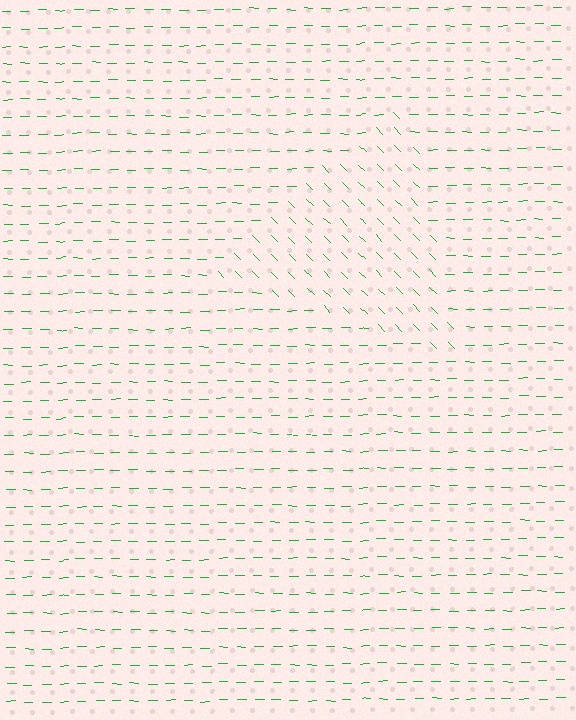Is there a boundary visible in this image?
Yes, there is a texture boundary formed by a change in line orientation.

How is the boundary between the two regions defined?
The boundary is defined purely by a change in line orientation (approximately 45 degrees difference). All lines are the same color and thickness.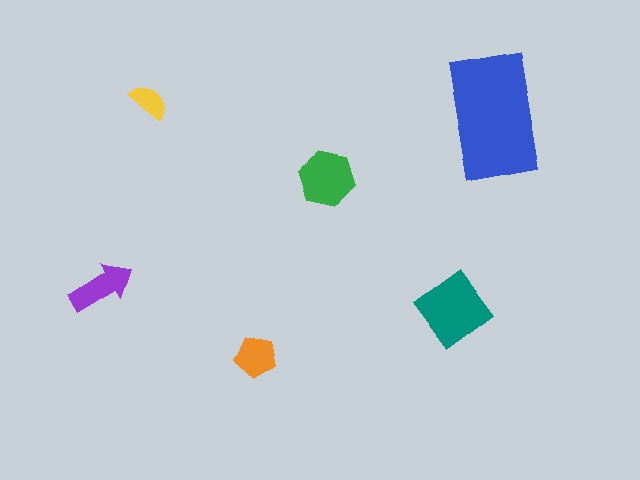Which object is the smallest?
The yellow semicircle.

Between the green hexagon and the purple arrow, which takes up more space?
The green hexagon.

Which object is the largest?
The blue rectangle.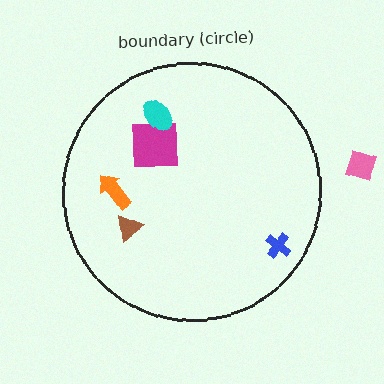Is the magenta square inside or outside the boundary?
Inside.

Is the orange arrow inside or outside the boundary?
Inside.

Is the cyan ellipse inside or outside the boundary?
Inside.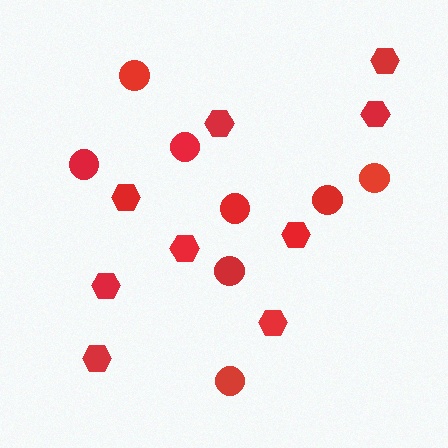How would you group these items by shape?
There are 2 groups: one group of hexagons (9) and one group of circles (8).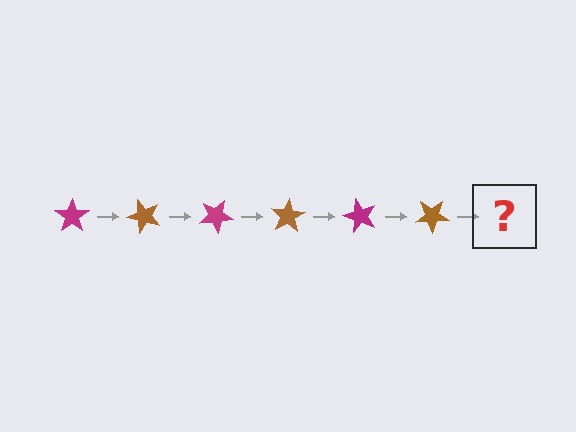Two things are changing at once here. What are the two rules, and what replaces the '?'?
The two rules are that it rotates 50 degrees each step and the color cycles through magenta and brown. The '?' should be a magenta star, rotated 300 degrees from the start.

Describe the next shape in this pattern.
It should be a magenta star, rotated 300 degrees from the start.